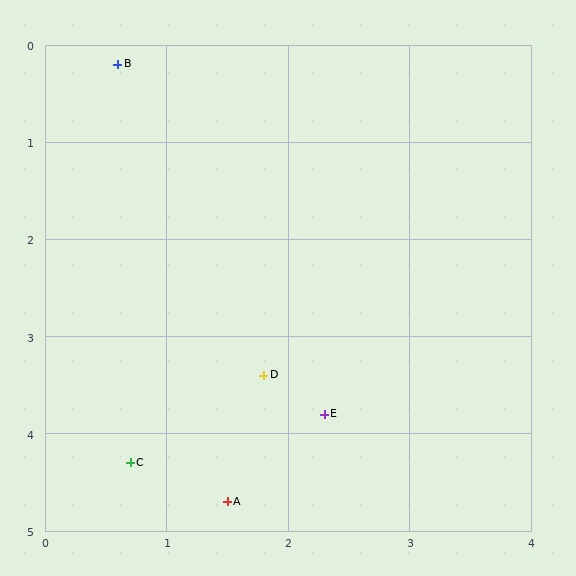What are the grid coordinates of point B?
Point B is at approximately (0.6, 0.2).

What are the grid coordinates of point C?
Point C is at approximately (0.7, 4.3).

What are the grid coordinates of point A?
Point A is at approximately (1.5, 4.7).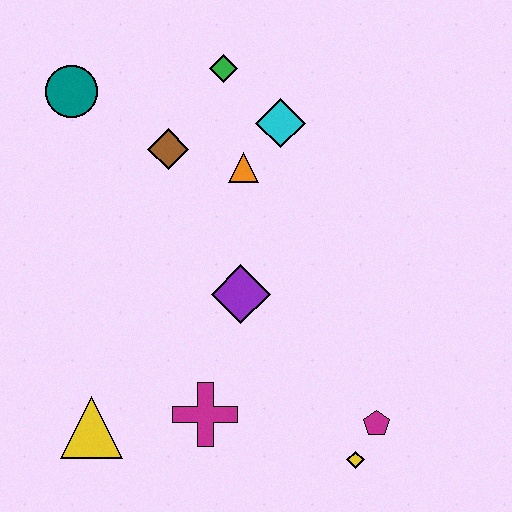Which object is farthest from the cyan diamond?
The yellow triangle is farthest from the cyan diamond.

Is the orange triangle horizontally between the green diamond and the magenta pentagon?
Yes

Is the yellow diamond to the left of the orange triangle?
No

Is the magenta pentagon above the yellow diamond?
Yes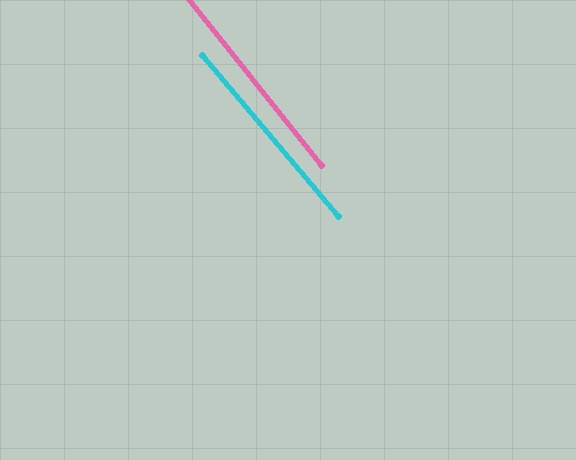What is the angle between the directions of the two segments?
Approximately 2 degrees.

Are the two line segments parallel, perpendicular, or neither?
Parallel — their directions differ by only 1.7°.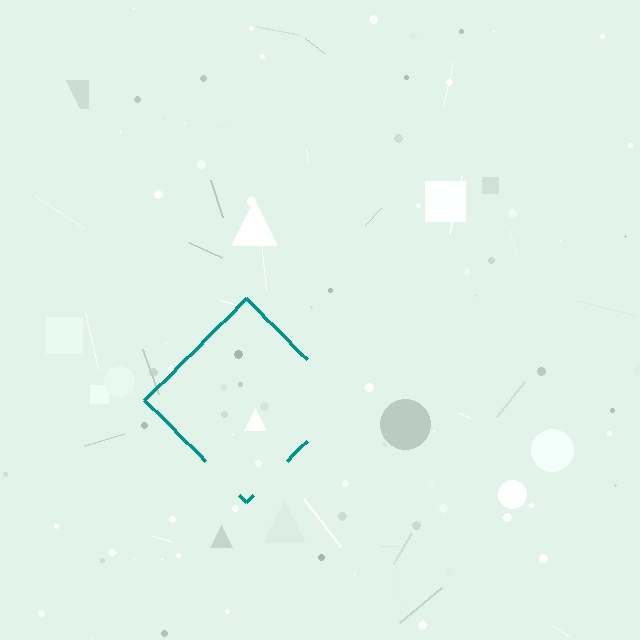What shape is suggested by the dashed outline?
The dashed outline suggests a diamond.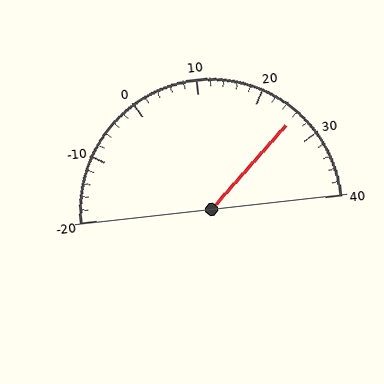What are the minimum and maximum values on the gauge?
The gauge ranges from -20 to 40.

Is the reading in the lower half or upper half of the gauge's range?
The reading is in the upper half of the range (-20 to 40).